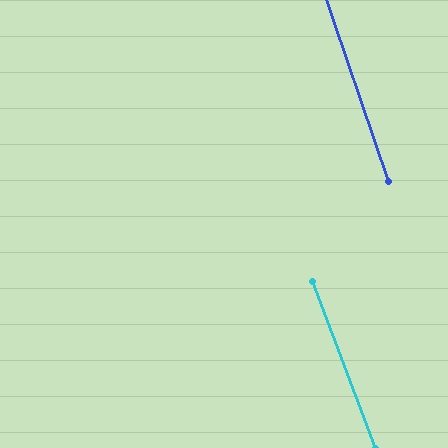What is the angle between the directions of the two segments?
Approximately 2 degrees.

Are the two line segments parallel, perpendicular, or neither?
Parallel — their directions differ by only 1.8°.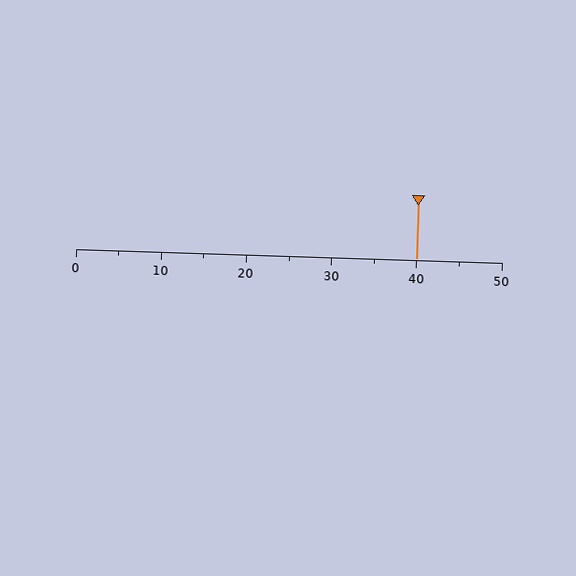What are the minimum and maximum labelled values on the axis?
The axis runs from 0 to 50.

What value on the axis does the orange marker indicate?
The marker indicates approximately 40.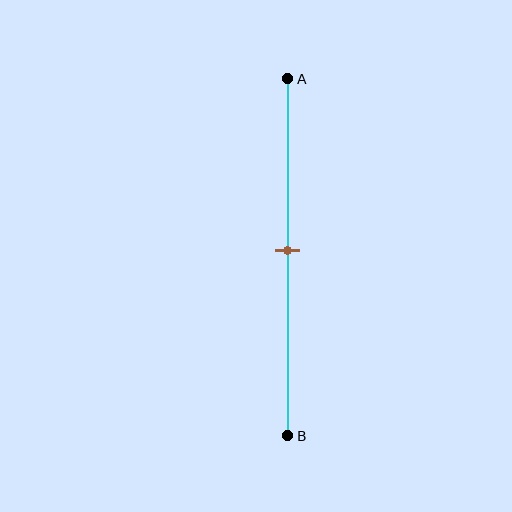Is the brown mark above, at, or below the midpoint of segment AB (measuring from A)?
The brown mark is approximately at the midpoint of segment AB.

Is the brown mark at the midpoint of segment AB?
Yes, the mark is approximately at the midpoint.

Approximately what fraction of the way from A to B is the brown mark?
The brown mark is approximately 50% of the way from A to B.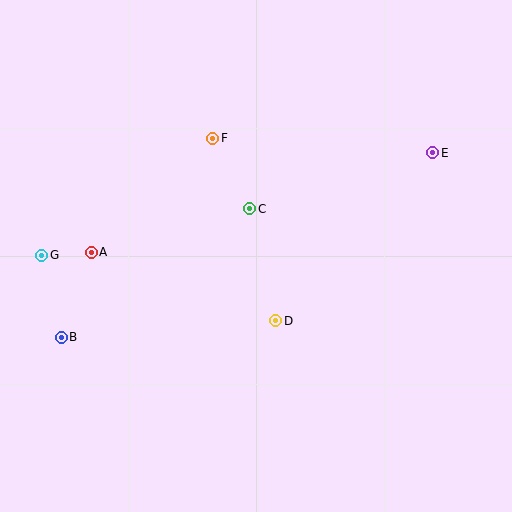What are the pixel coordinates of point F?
Point F is at (213, 138).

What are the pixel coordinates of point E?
Point E is at (433, 153).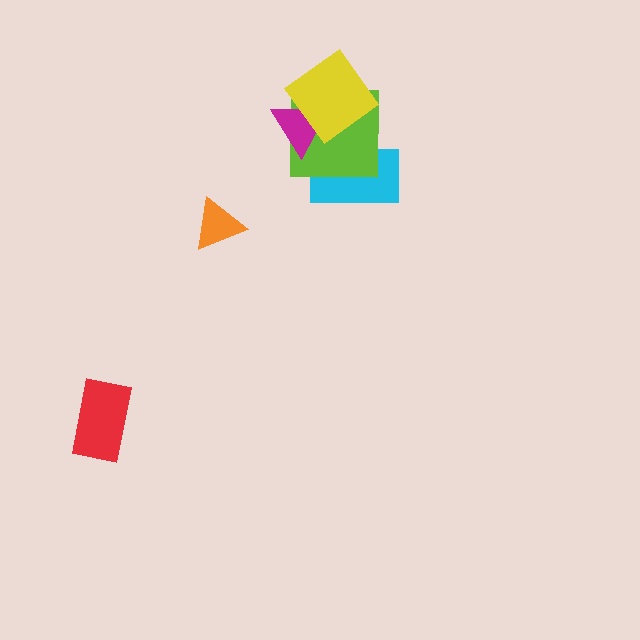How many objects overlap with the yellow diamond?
2 objects overlap with the yellow diamond.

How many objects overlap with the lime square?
3 objects overlap with the lime square.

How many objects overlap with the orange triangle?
0 objects overlap with the orange triangle.